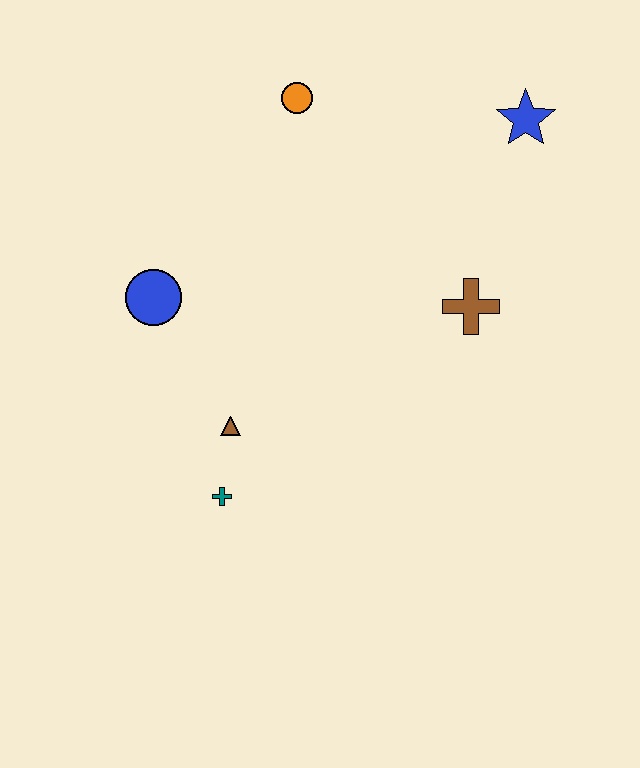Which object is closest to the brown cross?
The blue star is closest to the brown cross.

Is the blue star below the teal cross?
No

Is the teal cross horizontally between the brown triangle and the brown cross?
No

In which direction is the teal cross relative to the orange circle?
The teal cross is below the orange circle.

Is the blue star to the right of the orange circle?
Yes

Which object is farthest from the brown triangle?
The blue star is farthest from the brown triangle.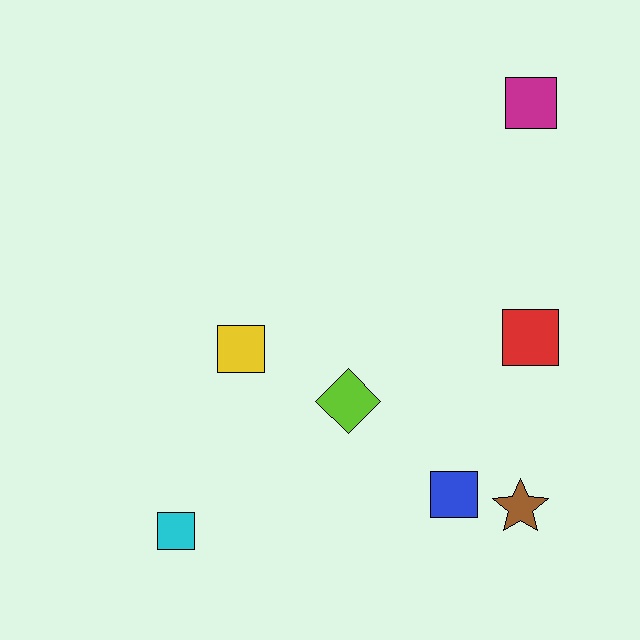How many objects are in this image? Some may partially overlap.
There are 7 objects.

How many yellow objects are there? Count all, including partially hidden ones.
There is 1 yellow object.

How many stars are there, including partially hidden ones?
There is 1 star.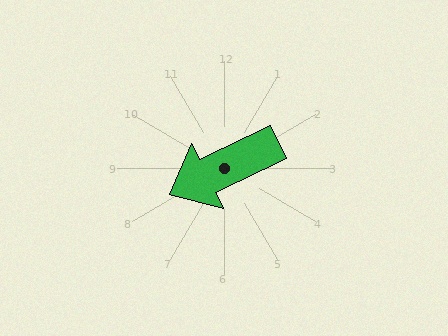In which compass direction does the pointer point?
Southwest.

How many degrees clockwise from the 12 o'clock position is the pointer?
Approximately 244 degrees.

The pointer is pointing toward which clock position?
Roughly 8 o'clock.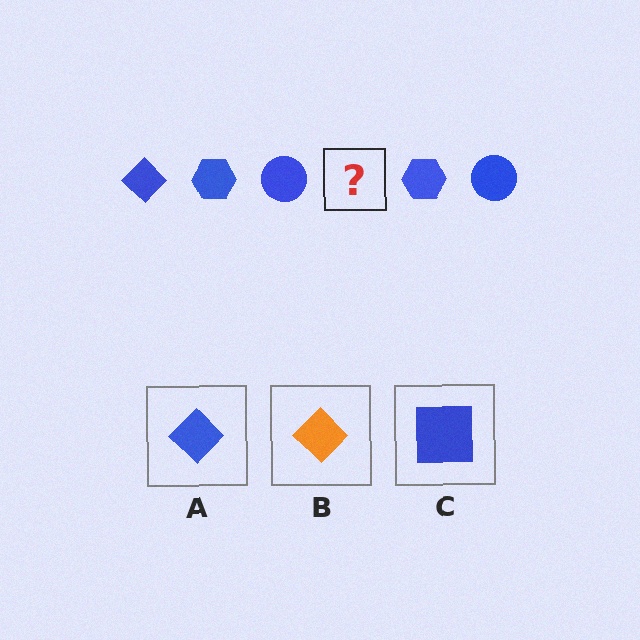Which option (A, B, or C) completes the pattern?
A.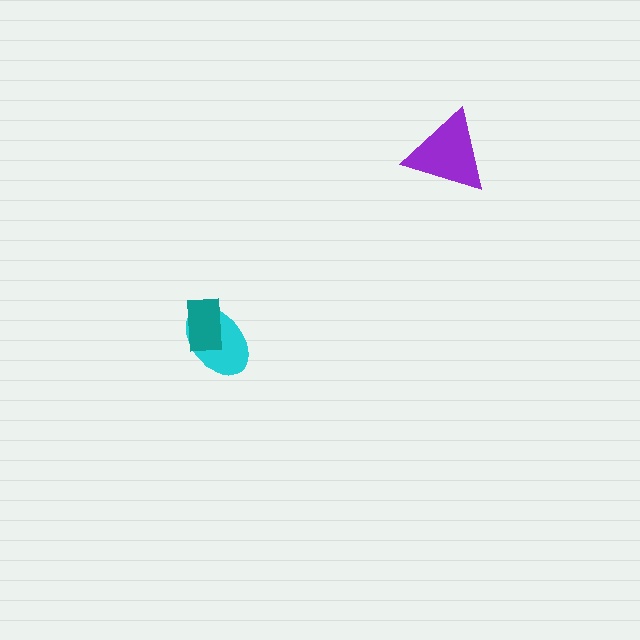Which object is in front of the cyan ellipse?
The teal rectangle is in front of the cyan ellipse.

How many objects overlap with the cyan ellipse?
1 object overlaps with the cyan ellipse.